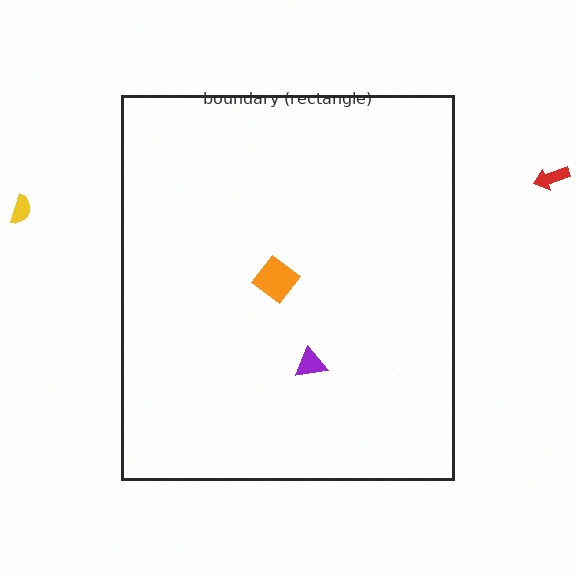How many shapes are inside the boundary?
2 inside, 2 outside.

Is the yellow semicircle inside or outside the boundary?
Outside.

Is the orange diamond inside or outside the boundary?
Inside.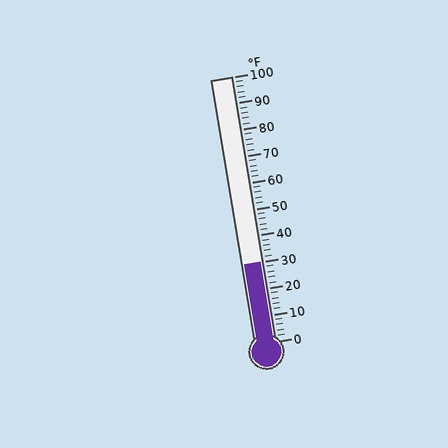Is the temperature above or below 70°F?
The temperature is below 70°F.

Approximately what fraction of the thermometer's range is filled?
The thermometer is filled to approximately 30% of its range.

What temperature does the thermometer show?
The thermometer shows approximately 30°F.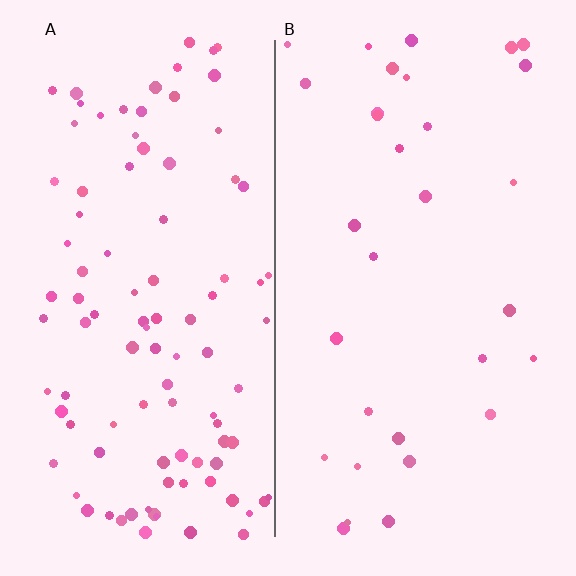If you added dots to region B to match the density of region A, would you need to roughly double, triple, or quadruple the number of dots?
Approximately triple.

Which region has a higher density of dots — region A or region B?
A (the left).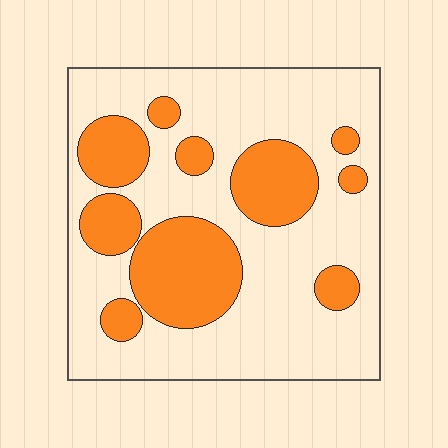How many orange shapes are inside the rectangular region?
10.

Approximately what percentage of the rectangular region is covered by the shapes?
Approximately 30%.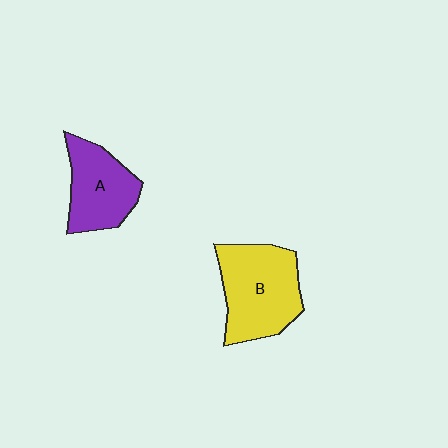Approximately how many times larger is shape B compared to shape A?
Approximately 1.3 times.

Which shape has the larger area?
Shape B (yellow).